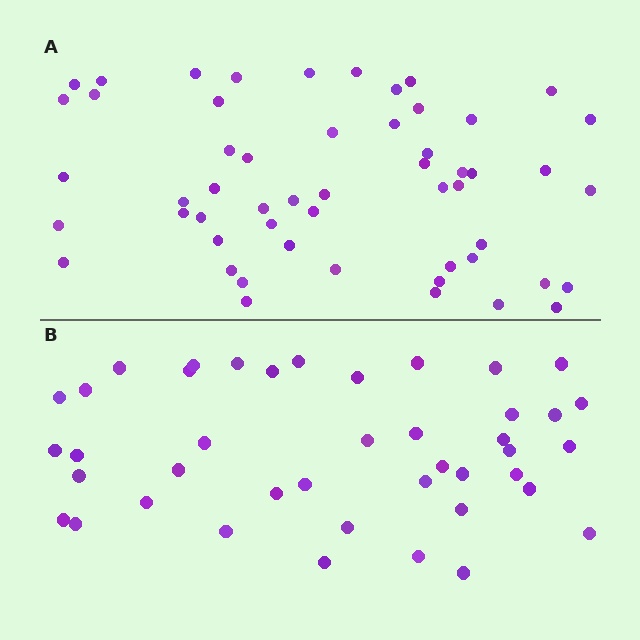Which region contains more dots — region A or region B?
Region A (the top region) has more dots.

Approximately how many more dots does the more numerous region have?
Region A has roughly 12 or so more dots than region B.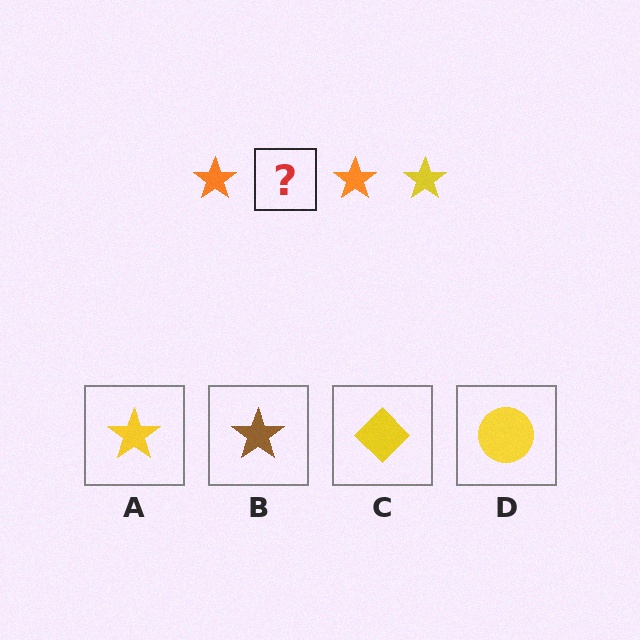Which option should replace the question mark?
Option A.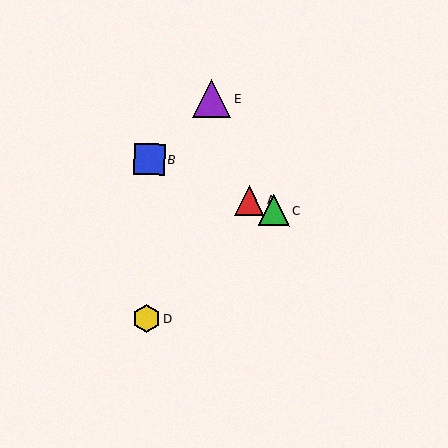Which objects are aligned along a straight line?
Objects A, B, C are aligned along a straight line.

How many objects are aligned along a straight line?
3 objects (A, B, C) are aligned along a straight line.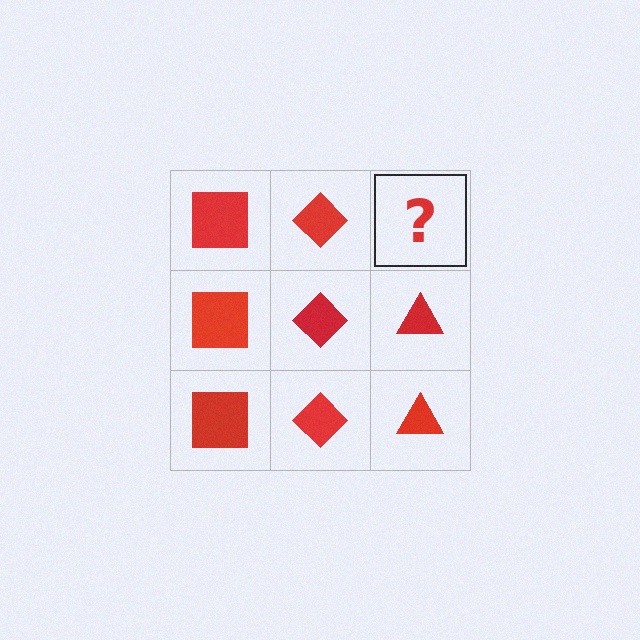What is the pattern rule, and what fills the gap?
The rule is that each column has a consistent shape. The gap should be filled with a red triangle.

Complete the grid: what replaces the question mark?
The question mark should be replaced with a red triangle.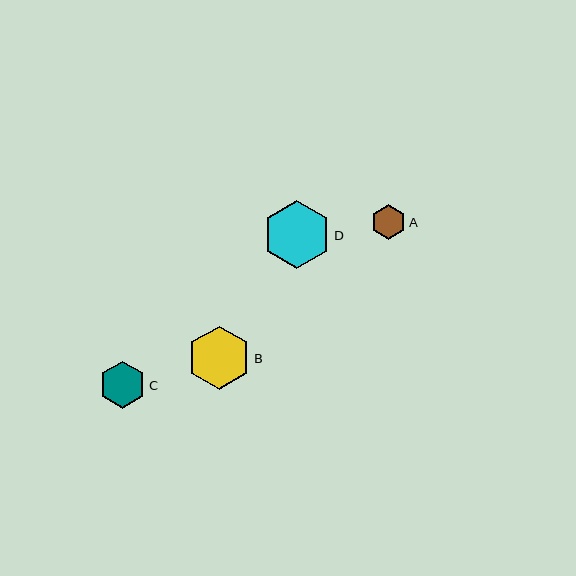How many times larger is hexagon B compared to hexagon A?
Hexagon B is approximately 1.8 times the size of hexagon A.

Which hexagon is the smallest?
Hexagon A is the smallest with a size of approximately 34 pixels.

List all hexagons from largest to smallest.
From largest to smallest: D, B, C, A.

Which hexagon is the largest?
Hexagon D is the largest with a size of approximately 68 pixels.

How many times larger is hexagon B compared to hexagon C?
Hexagon B is approximately 1.4 times the size of hexagon C.